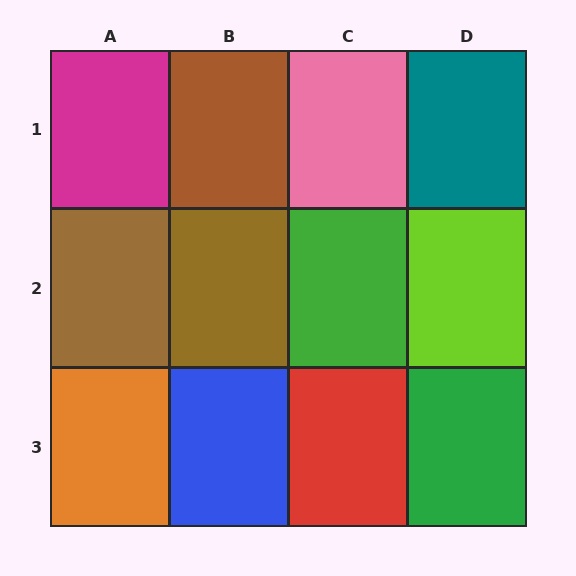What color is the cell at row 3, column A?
Orange.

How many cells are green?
2 cells are green.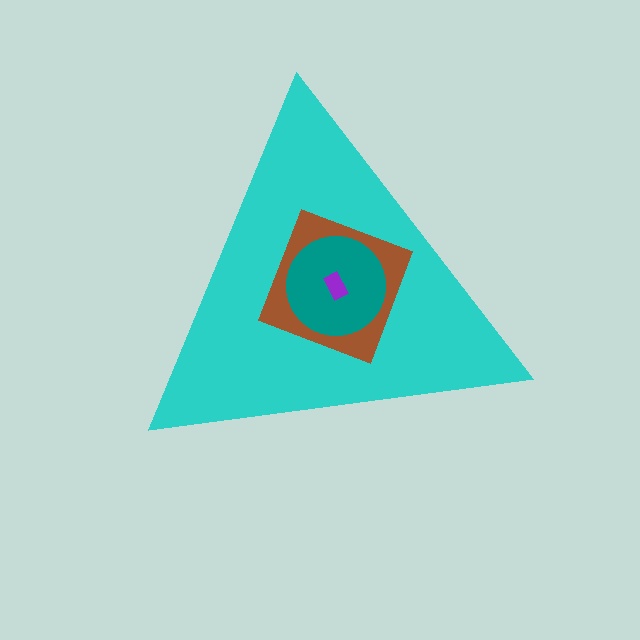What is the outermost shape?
The cyan triangle.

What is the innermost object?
The purple rectangle.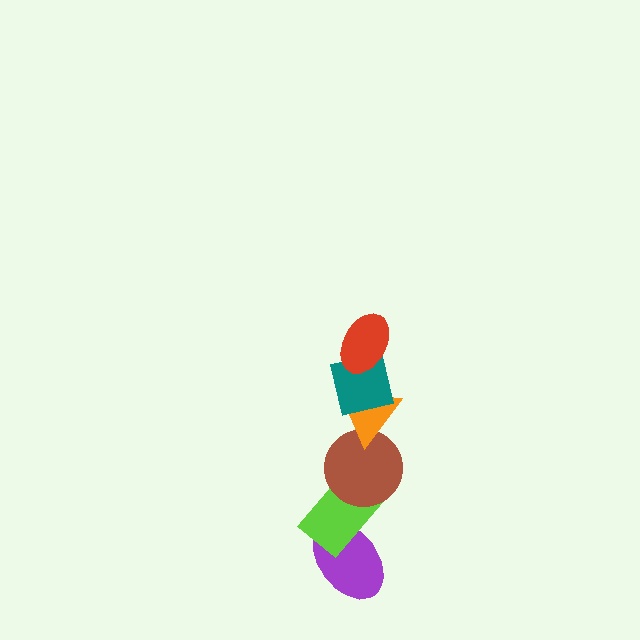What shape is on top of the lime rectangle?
The brown circle is on top of the lime rectangle.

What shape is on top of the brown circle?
The orange triangle is on top of the brown circle.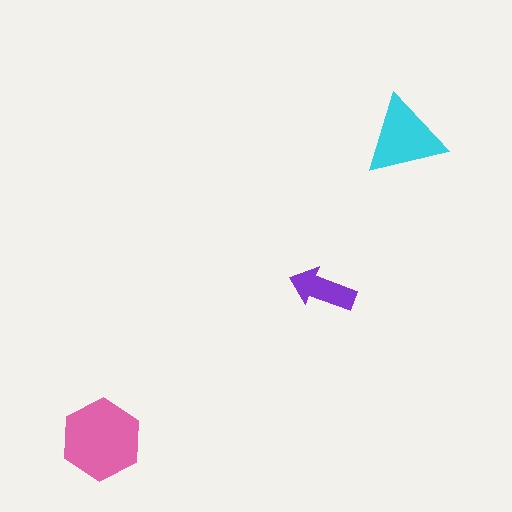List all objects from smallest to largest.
The purple arrow, the cyan triangle, the pink hexagon.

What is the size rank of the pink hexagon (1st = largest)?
1st.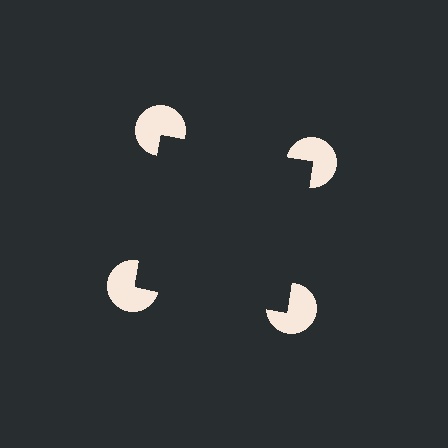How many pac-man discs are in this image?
There are 4 — one at each vertex of the illusory square.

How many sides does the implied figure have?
4 sides.